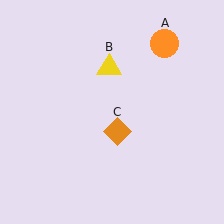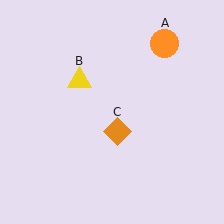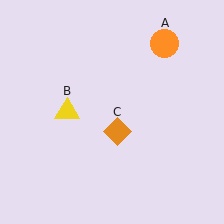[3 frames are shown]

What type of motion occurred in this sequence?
The yellow triangle (object B) rotated counterclockwise around the center of the scene.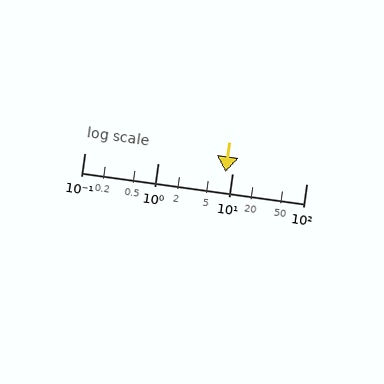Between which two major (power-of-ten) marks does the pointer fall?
The pointer is between 1 and 10.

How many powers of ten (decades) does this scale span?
The scale spans 3 decades, from 0.1 to 100.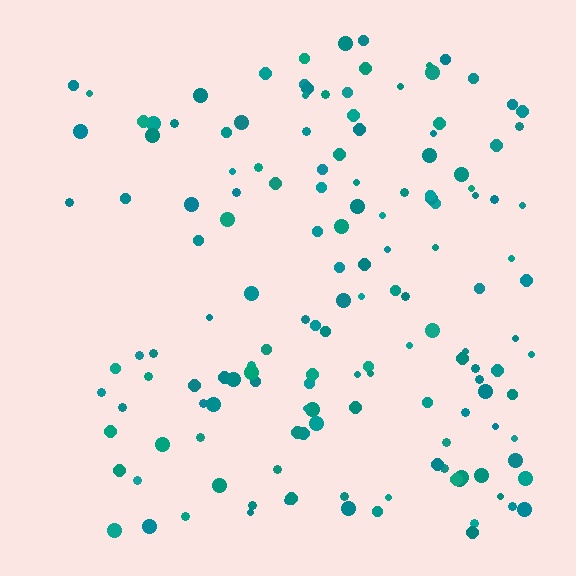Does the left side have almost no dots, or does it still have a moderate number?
Still a moderate number, just noticeably fewer than the right.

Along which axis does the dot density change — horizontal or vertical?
Horizontal.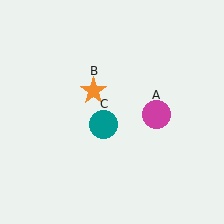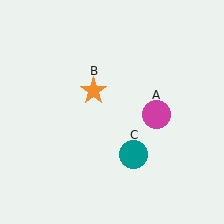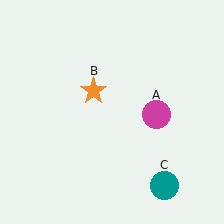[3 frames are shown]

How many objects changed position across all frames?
1 object changed position: teal circle (object C).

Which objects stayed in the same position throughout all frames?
Magenta circle (object A) and orange star (object B) remained stationary.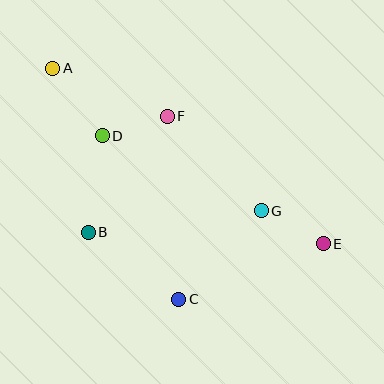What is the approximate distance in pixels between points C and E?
The distance between C and E is approximately 155 pixels.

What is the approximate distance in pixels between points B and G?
The distance between B and G is approximately 174 pixels.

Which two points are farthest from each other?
Points A and E are farthest from each other.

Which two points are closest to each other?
Points D and F are closest to each other.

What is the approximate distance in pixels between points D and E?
The distance between D and E is approximately 246 pixels.